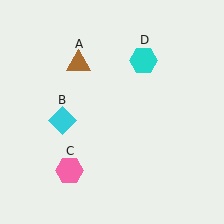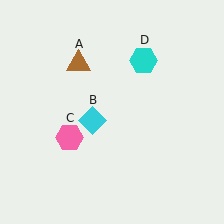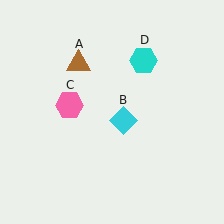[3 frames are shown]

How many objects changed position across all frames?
2 objects changed position: cyan diamond (object B), pink hexagon (object C).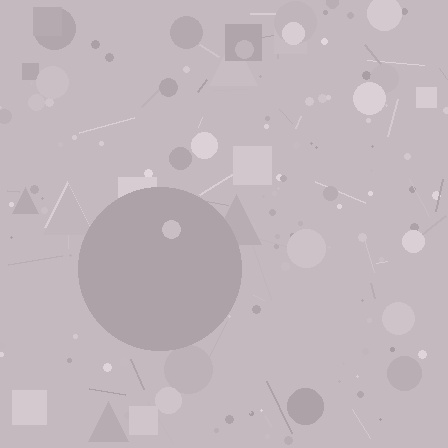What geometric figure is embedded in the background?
A circle is embedded in the background.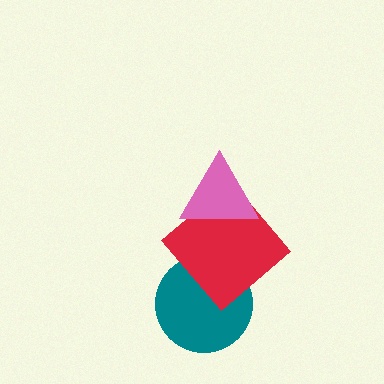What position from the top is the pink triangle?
The pink triangle is 1st from the top.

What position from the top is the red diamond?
The red diamond is 2nd from the top.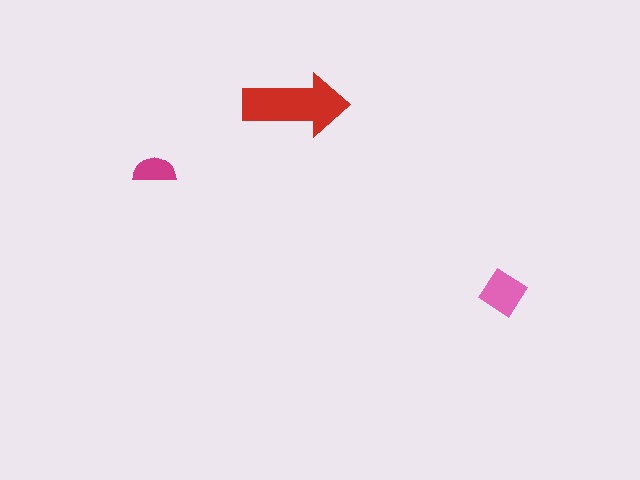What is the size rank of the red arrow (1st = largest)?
1st.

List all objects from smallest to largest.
The magenta semicircle, the pink diamond, the red arrow.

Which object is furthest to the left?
The magenta semicircle is leftmost.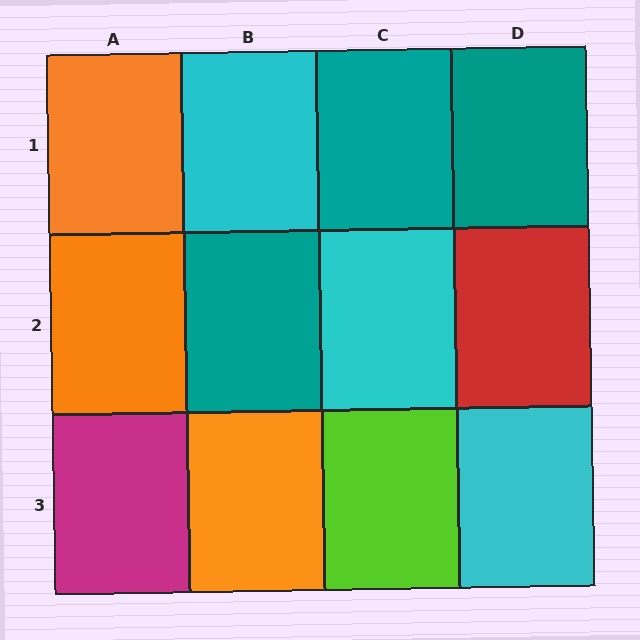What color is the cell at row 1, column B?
Cyan.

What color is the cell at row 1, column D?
Teal.